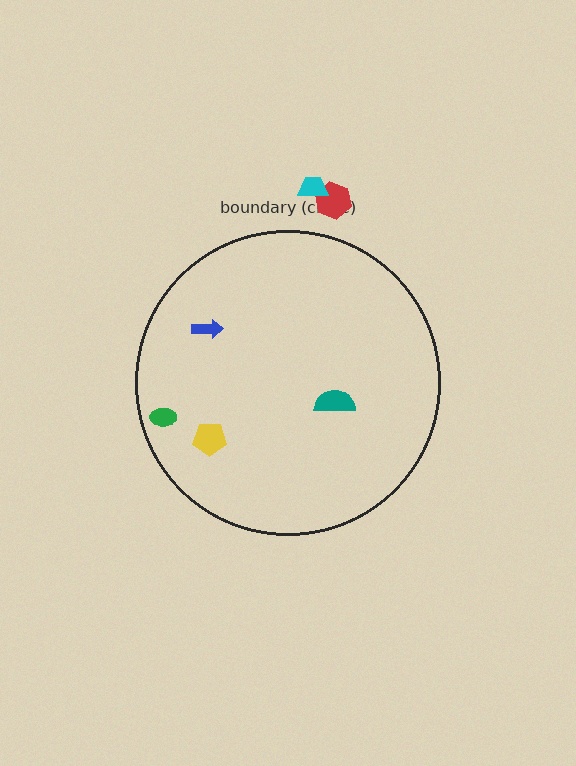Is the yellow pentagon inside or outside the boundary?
Inside.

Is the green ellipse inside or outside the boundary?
Inside.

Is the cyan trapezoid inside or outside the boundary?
Outside.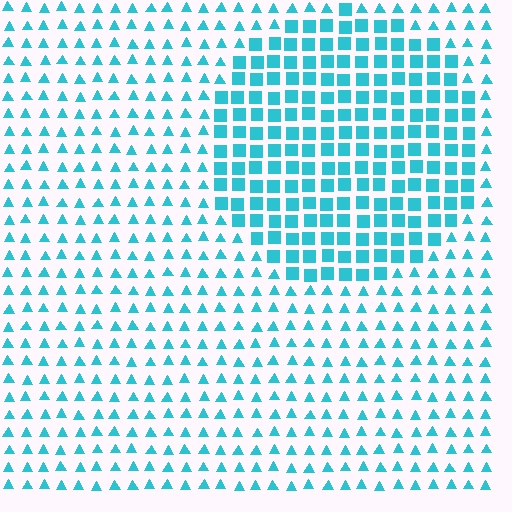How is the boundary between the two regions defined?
The boundary is defined by a change in element shape: squares inside vs. triangles outside. All elements share the same color and spacing.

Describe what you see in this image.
The image is filled with small cyan elements arranged in a uniform grid. A circle-shaped region contains squares, while the surrounding area contains triangles. The boundary is defined purely by the change in element shape.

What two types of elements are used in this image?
The image uses squares inside the circle region and triangles outside it.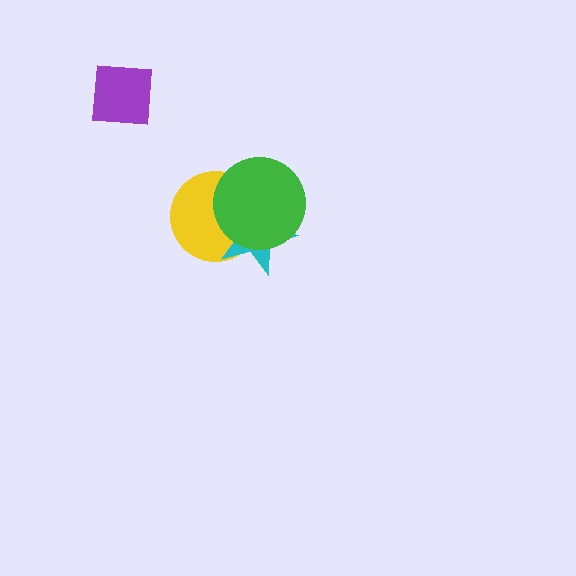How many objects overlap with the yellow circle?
2 objects overlap with the yellow circle.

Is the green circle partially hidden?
No, no other shape covers it.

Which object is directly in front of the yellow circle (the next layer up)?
The cyan star is directly in front of the yellow circle.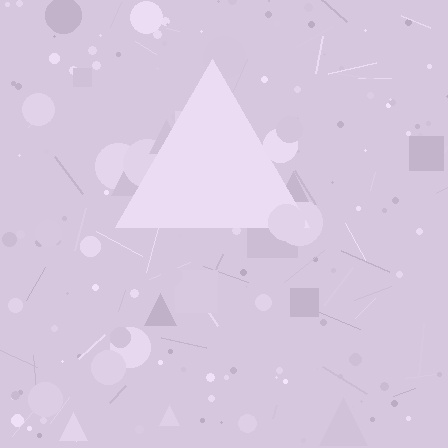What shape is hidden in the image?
A triangle is hidden in the image.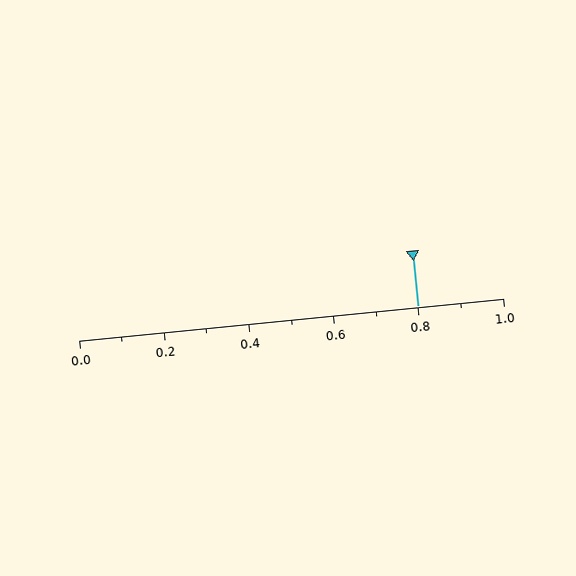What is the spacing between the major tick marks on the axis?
The major ticks are spaced 0.2 apart.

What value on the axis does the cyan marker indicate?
The marker indicates approximately 0.8.